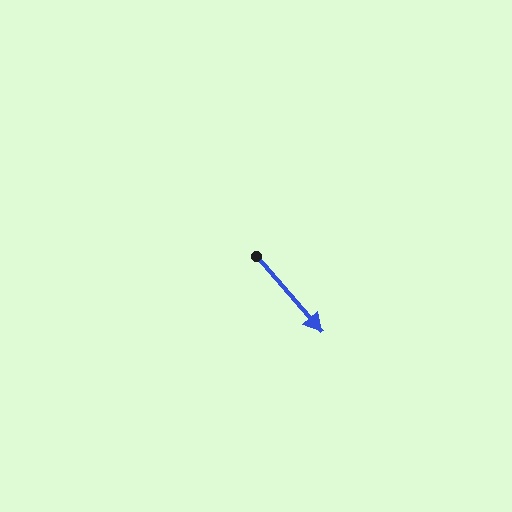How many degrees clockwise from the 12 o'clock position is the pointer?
Approximately 139 degrees.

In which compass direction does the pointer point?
Southeast.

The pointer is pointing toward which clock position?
Roughly 5 o'clock.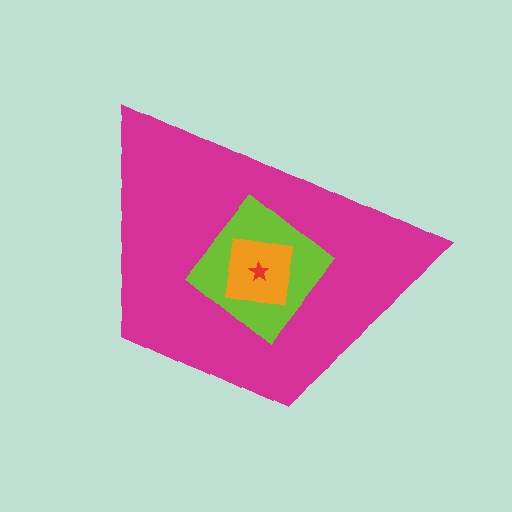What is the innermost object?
The red star.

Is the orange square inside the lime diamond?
Yes.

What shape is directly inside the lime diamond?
The orange square.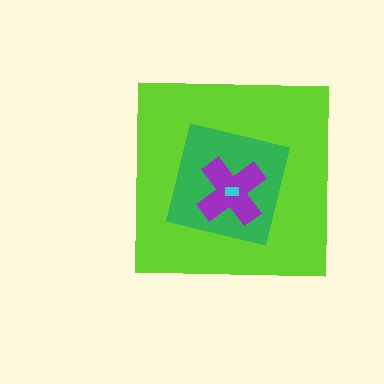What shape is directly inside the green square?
The purple cross.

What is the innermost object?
The cyan rectangle.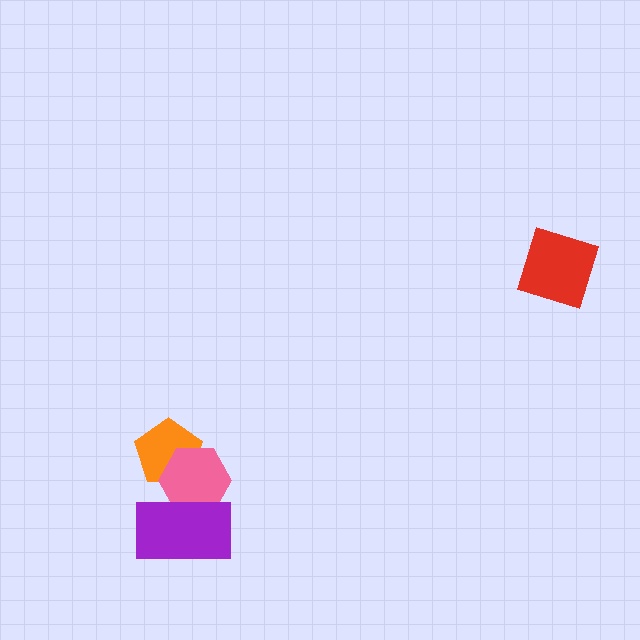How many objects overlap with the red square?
0 objects overlap with the red square.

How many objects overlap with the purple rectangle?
1 object overlaps with the purple rectangle.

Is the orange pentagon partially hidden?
Yes, it is partially covered by another shape.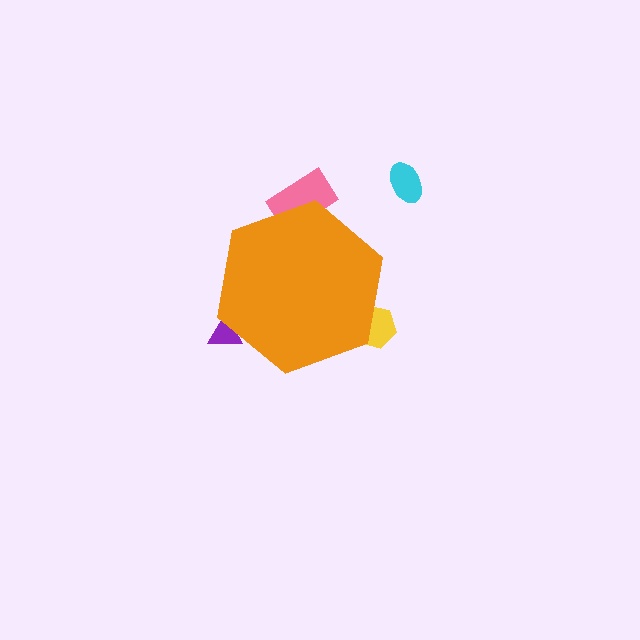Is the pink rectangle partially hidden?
Yes, the pink rectangle is partially hidden behind the orange hexagon.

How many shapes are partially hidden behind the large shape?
3 shapes are partially hidden.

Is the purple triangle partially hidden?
Yes, the purple triangle is partially hidden behind the orange hexagon.